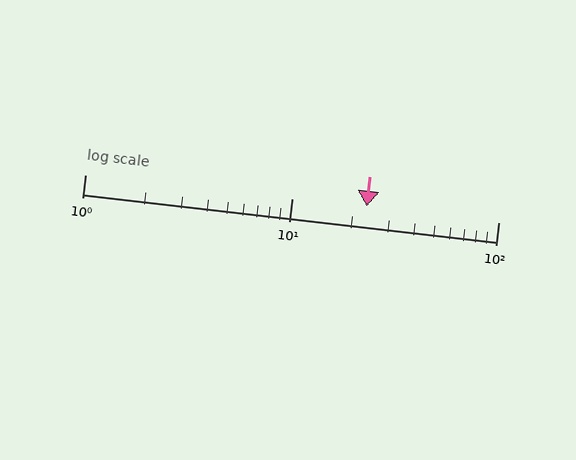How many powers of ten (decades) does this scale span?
The scale spans 2 decades, from 1 to 100.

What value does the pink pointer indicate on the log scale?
The pointer indicates approximately 23.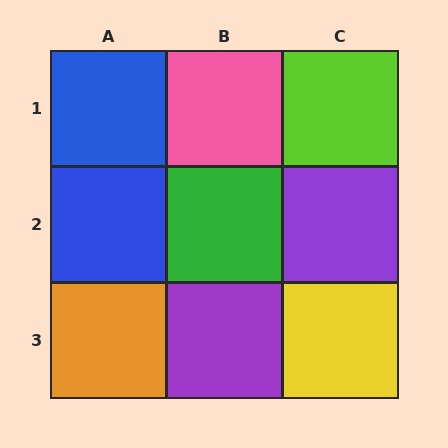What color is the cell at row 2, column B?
Green.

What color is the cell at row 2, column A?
Blue.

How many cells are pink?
1 cell is pink.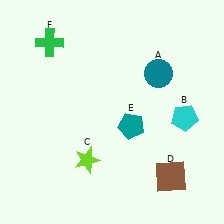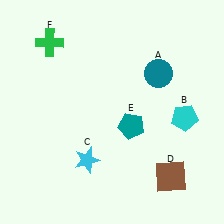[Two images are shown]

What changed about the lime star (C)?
In Image 1, C is lime. In Image 2, it changed to cyan.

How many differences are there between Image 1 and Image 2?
There is 1 difference between the two images.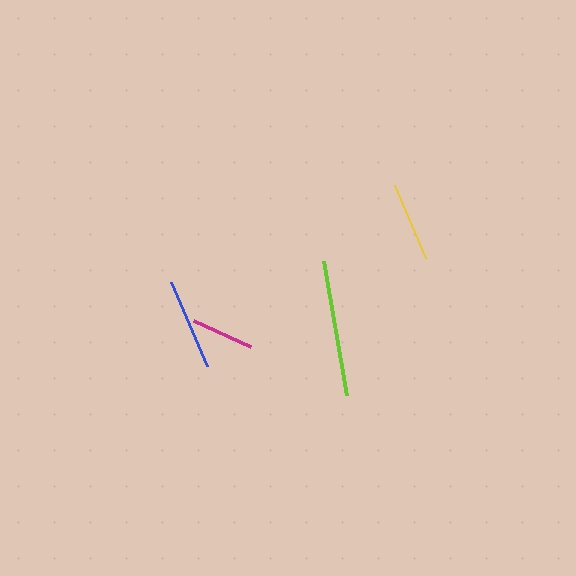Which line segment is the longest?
The lime line is the longest at approximately 136 pixels.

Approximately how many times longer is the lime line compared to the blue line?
The lime line is approximately 1.5 times the length of the blue line.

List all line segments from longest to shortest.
From longest to shortest: lime, blue, yellow, magenta.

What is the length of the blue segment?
The blue segment is approximately 92 pixels long.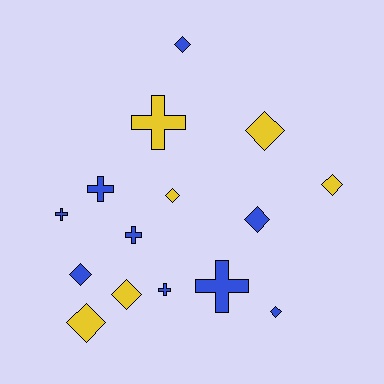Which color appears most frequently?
Blue, with 9 objects.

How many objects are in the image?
There are 15 objects.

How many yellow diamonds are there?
There are 5 yellow diamonds.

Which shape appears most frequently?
Diamond, with 9 objects.